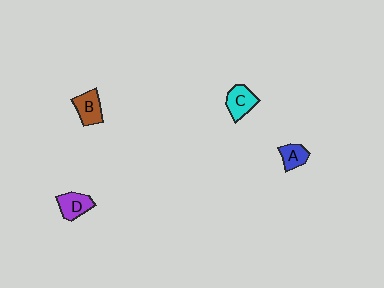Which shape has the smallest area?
Shape A (blue).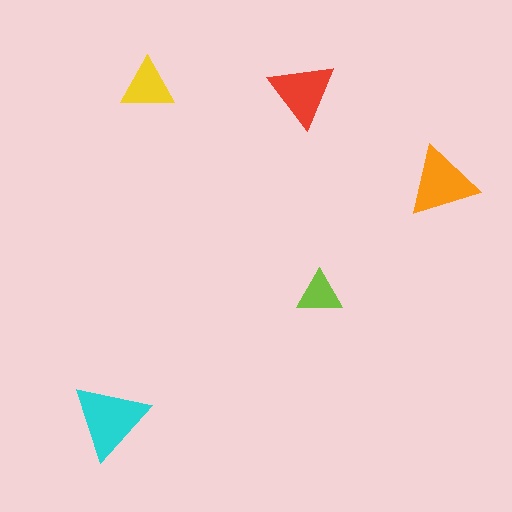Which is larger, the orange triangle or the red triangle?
The orange one.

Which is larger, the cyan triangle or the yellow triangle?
The cyan one.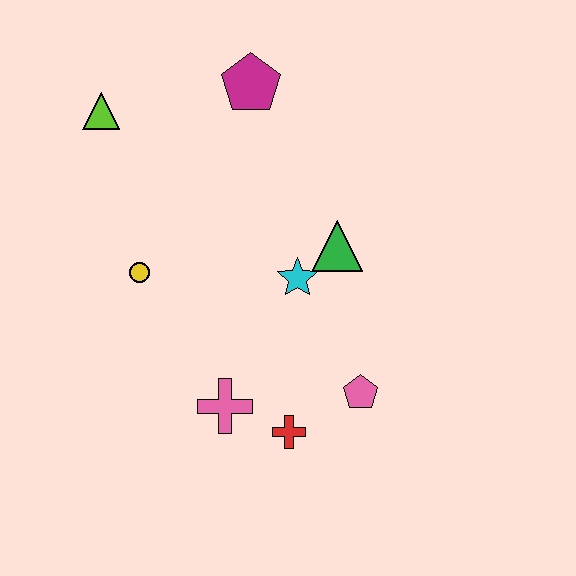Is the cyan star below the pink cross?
No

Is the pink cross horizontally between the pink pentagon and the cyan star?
No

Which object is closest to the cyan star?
The green triangle is closest to the cyan star.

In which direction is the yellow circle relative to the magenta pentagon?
The yellow circle is below the magenta pentagon.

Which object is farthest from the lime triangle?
The pink pentagon is farthest from the lime triangle.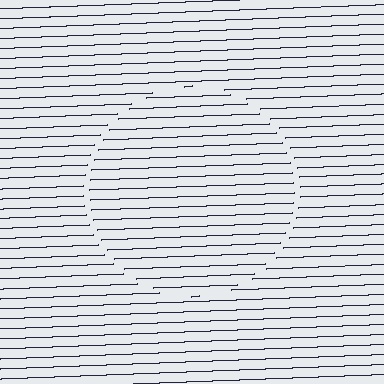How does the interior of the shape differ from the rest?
The interior of the shape contains the same grating, shifted by half a period — the contour is defined by the phase discontinuity where line-ends from the inner and outer gratings abut.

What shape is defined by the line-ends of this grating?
An illusory circle. The interior of the shape contains the same grating, shifted by half a period — the contour is defined by the phase discontinuity where line-ends from the inner and outer gratings abut.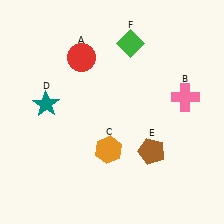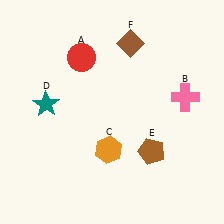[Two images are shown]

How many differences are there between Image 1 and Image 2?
There is 1 difference between the two images.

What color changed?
The diamond (F) changed from green in Image 1 to brown in Image 2.